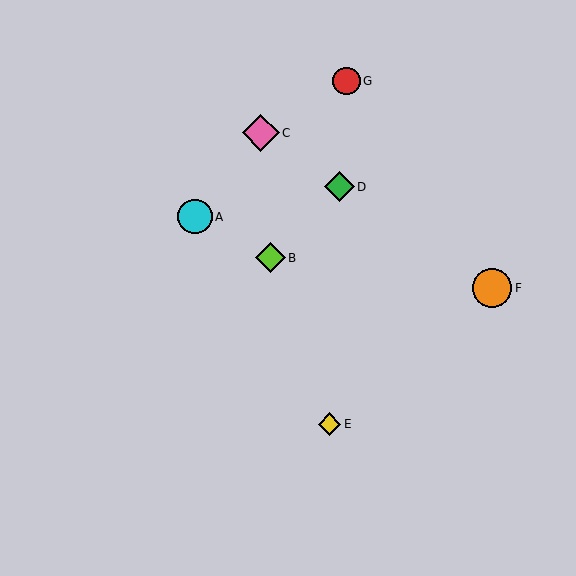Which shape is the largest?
The orange circle (labeled F) is the largest.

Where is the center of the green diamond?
The center of the green diamond is at (339, 187).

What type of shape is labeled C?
Shape C is a pink diamond.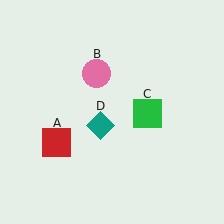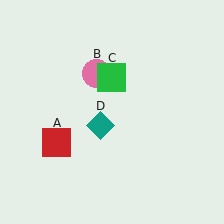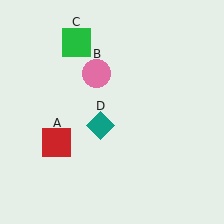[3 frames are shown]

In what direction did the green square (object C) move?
The green square (object C) moved up and to the left.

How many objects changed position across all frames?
1 object changed position: green square (object C).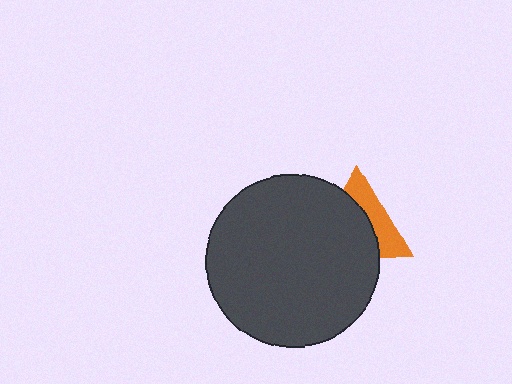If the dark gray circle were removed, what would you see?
You would see the complete orange triangle.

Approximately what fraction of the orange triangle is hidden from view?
Roughly 60% of the orange triangle is hidden behind the dark gray circle.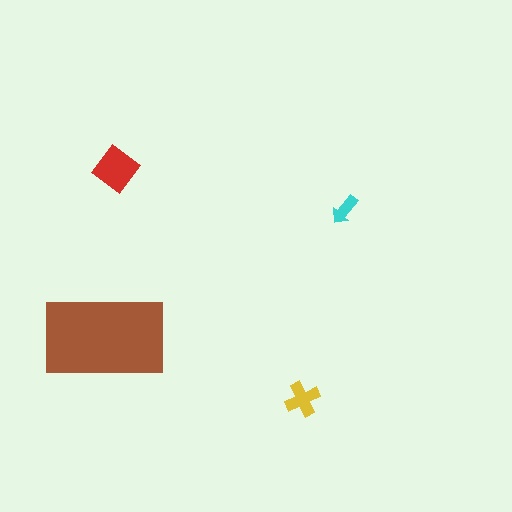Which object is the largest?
The brown rectangle.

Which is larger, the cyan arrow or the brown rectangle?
The brown rectangle.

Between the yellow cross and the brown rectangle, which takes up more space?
The brown rectangle.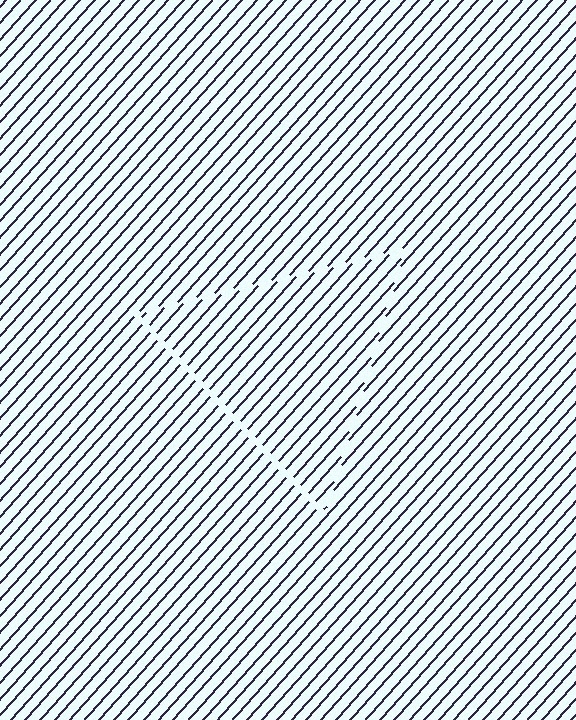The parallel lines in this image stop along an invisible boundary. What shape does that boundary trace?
An illusory triangle. The interior of the shape contains the same grating, shifted by half a period — the contour is defined by the phase discontinuity where line-ends from the inner and outer gratings abut.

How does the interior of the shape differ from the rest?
The interior of the shape contains the same grating, shifted by half a period — the contour is defined by the phase discontinuity where line-ends from the inner and outer gratings abut.